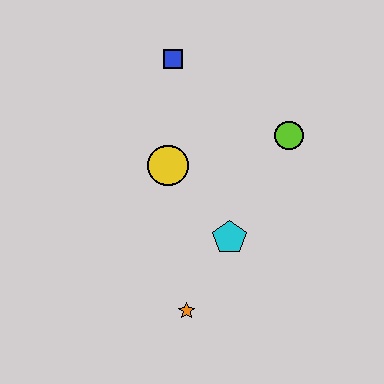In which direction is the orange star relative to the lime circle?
The orange star is below the lime circle.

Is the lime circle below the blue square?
Yes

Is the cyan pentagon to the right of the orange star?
Yes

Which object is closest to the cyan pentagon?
The orange star is closest to the cyan pentagon.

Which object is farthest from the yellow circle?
The orange star is farthest from the yellow circle.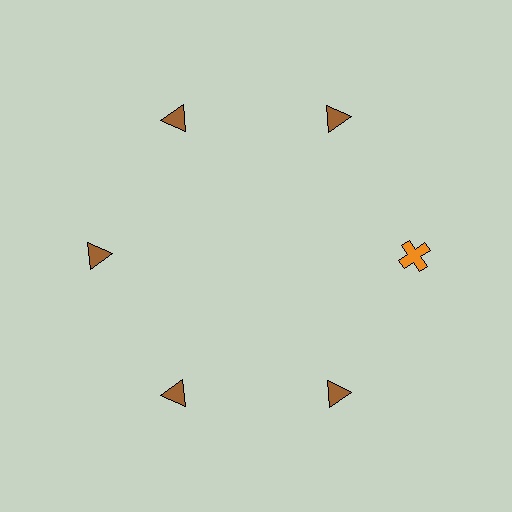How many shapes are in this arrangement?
There are 6 shapes arranged in a ring pattern.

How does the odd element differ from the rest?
It differs in both color (orange instead of brown) and shape (cross instead of triangle).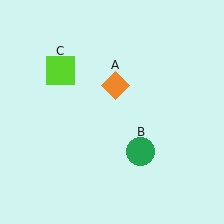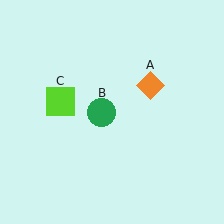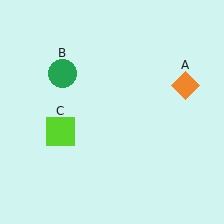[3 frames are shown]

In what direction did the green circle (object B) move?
The green circle (object B) moved up and to the left.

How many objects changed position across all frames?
3 objects changed position: orange diamond (object A), green circle (object B), lime square (object C).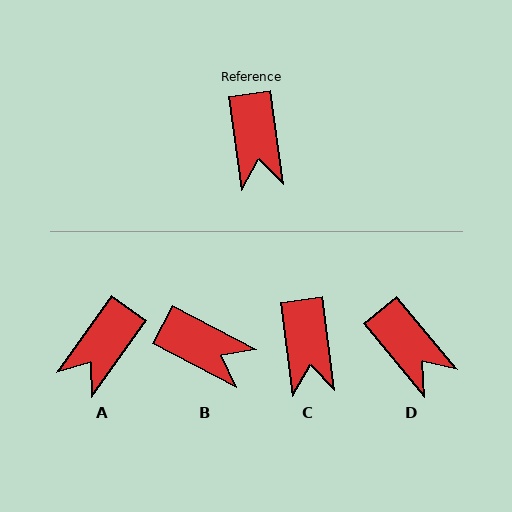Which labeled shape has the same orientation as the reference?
C.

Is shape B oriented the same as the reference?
No, it is off by about 55 degrees.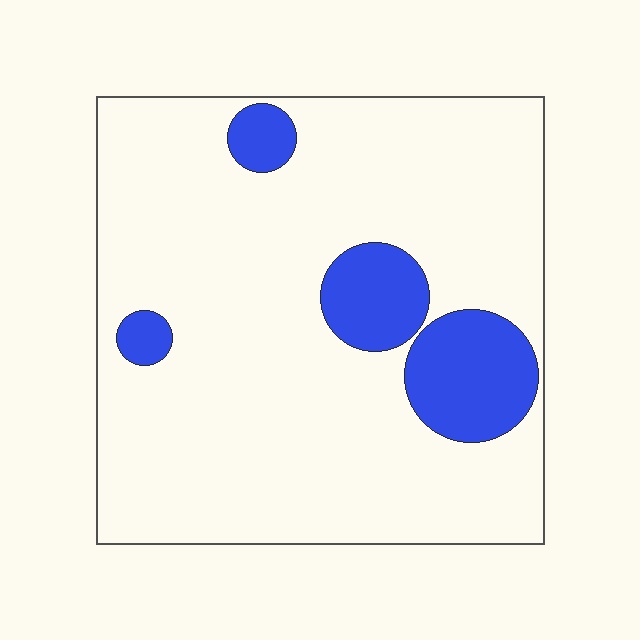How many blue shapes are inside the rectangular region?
4.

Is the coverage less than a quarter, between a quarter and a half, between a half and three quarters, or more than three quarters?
Less than a quarter.